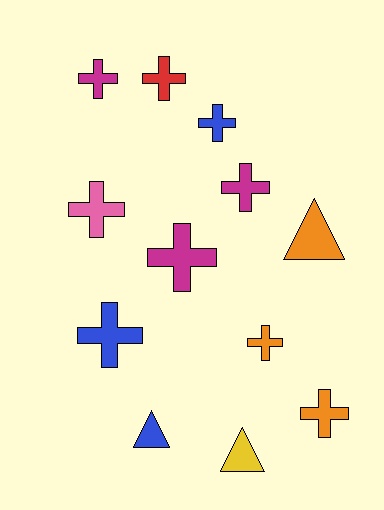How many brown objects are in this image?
There are no brown objects.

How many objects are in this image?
There are 12 objects.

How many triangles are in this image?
There are 3 triangles.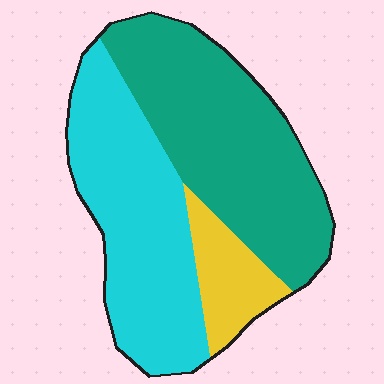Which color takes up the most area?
Teal, at roughly 45%.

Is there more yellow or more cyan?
Cyan.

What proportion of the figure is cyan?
Cyan takes up about two fifths (2/5) of the figure.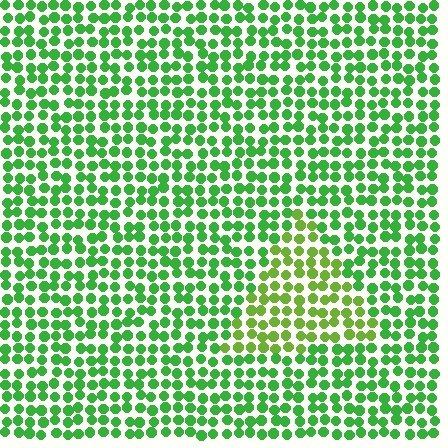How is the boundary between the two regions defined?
The boundary is defined purely by a slight shift in hue (about 29 degrees). Spacing, size, and orientation are identical on both sides.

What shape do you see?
I see a triangle.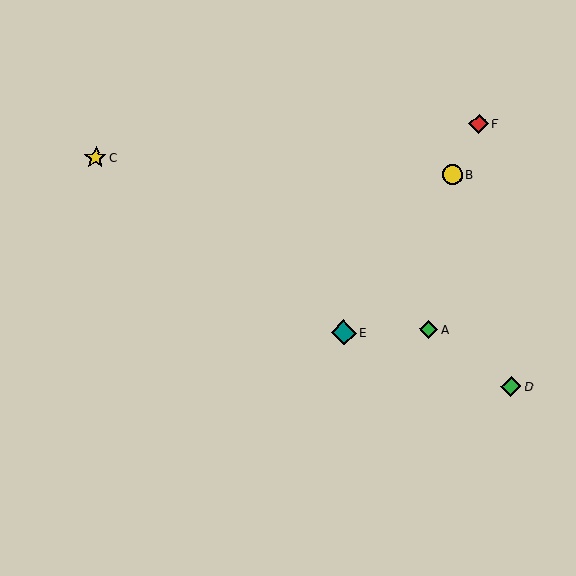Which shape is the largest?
The teal diamond (labeled E) is the largest.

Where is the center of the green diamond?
The center of the green diamond is at (429, 329).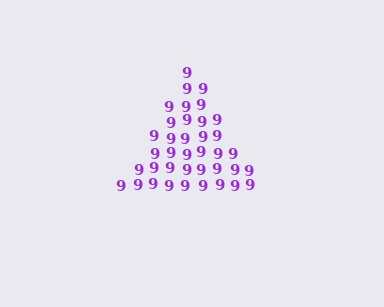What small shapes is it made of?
It is made of small digit 9's.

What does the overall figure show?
The overall figure shows a triangle.